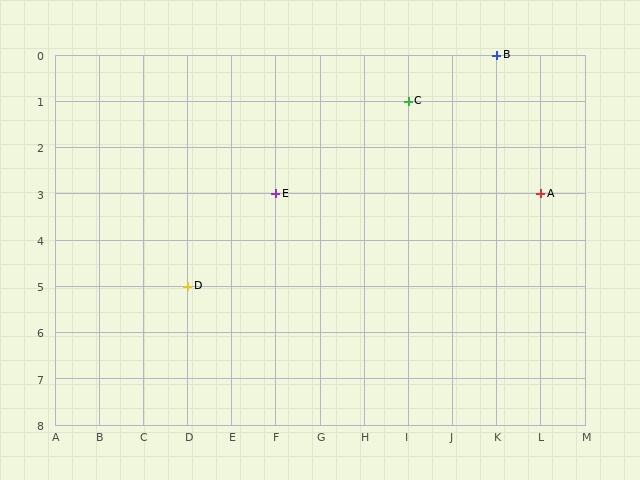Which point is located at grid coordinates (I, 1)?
Point C is at (I, 1).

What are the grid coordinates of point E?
Point E is at grid coordinates (F, 3).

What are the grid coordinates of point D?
Point D is at grid coordinates (D, 5).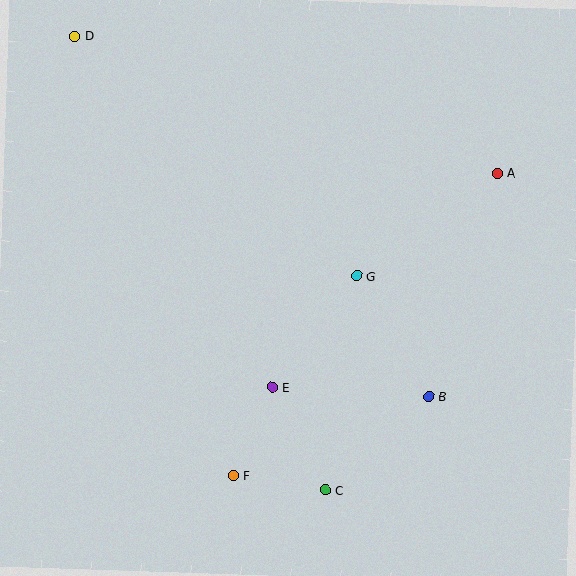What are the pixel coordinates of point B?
Point B is at (429, 397).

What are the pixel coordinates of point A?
Point A is at (497, 173).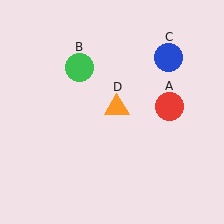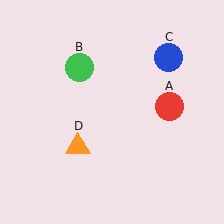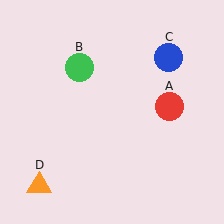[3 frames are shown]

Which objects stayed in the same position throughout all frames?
Red circle (object A) and green circle (object B) and blue circle (object C) remained stationary.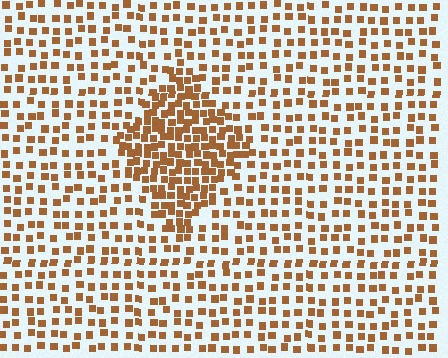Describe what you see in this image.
The image contains small brown elements arranged at two different densities. A diamond-shaped region is visible where the elements are more densely packed than the surrounding area.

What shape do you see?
I see a diamond.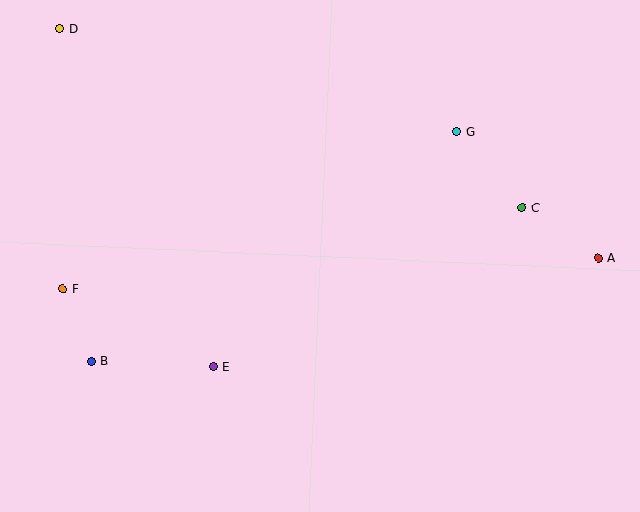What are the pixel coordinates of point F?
Point F is at (63, 289).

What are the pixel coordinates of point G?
Point G is at (457, 131).